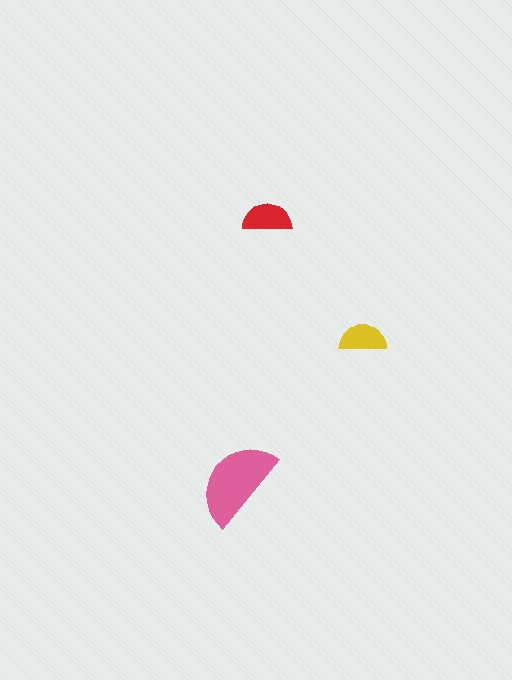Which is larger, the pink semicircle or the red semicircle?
The pink one.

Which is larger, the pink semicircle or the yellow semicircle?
The pink one.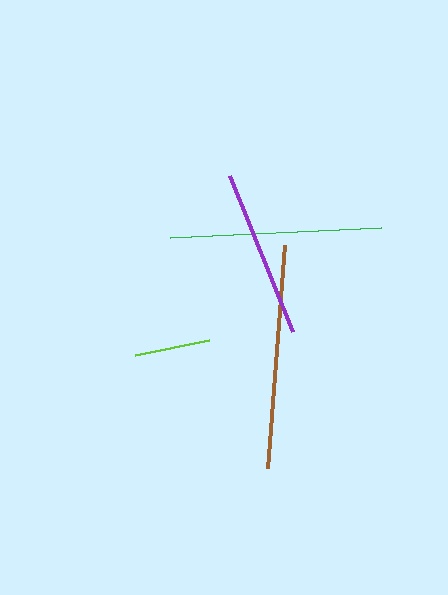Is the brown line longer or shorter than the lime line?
The brown line is longer than the lime line.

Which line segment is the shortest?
The lime line is the shortest at approximately 76 pixels.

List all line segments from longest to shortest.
From longest to shortest: brown, green, purple, lime.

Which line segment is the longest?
The brown line is the longest at approximately 223 pixels.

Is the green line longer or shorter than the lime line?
The green line is longer than the lime line.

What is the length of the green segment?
The green segment is approximately 212 pixels long.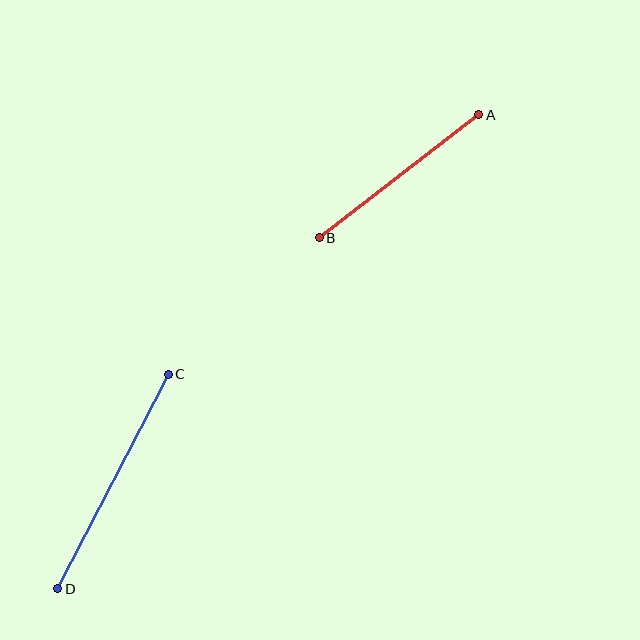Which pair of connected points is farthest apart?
Points C and D are farthest apart.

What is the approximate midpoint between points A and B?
The midpoint is at approximately (399, 176) pixels.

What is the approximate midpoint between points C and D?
The midpoint is at approximately (113, 482) pixels.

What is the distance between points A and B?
The distance is approximately 201 pixels.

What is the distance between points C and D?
The distance is approximately 242 pixels.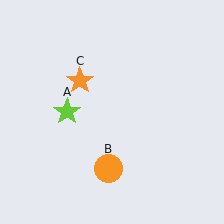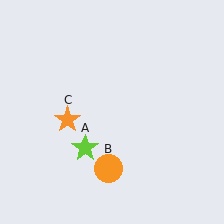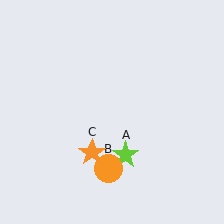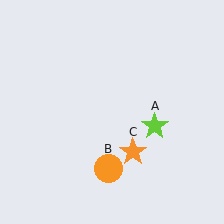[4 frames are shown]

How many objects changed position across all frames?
2 objects changed position: lime star (object A), orange star (object C).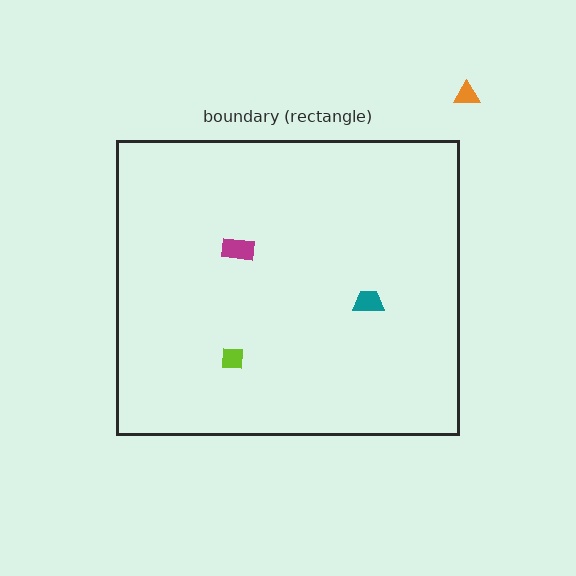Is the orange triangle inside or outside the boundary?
Outside.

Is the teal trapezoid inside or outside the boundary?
Inside.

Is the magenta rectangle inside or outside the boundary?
Inside.